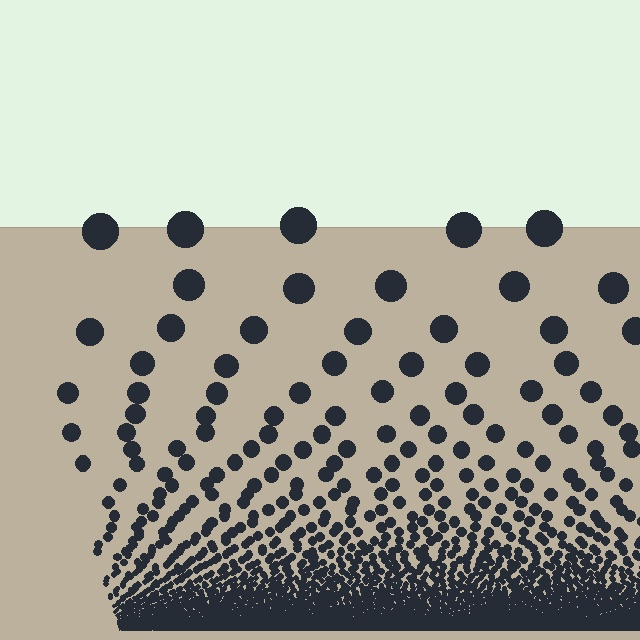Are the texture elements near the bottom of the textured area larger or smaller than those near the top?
Smaller. The gradient is inverted — elements near the bottom are smaller and denser.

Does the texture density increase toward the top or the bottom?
Density increases toward the bottom.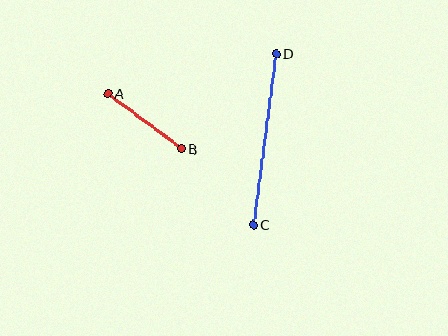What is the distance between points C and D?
The distance is approximately 173 pixels.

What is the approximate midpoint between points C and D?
The midpoint is at approximately (265, 139) pixels.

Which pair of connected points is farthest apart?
Points C and D are farthest apart.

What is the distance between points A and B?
The distance is approximately 92 pixels.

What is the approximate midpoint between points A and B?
The midpoint is at approximately (144, 121) pixels.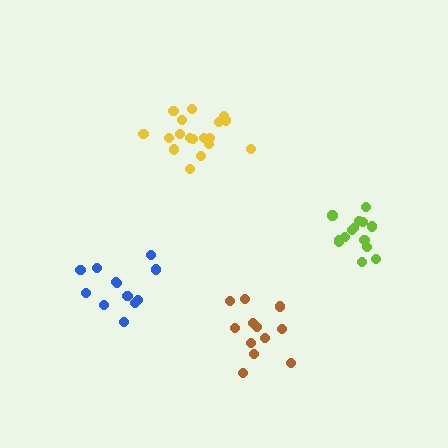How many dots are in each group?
Group 1: 12 dots, Group 2: 18 dots, Group 3: 15 dots, Group 4: 12 dots (57 total).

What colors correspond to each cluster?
The clusters are colored: blue, yellow, lime, brown.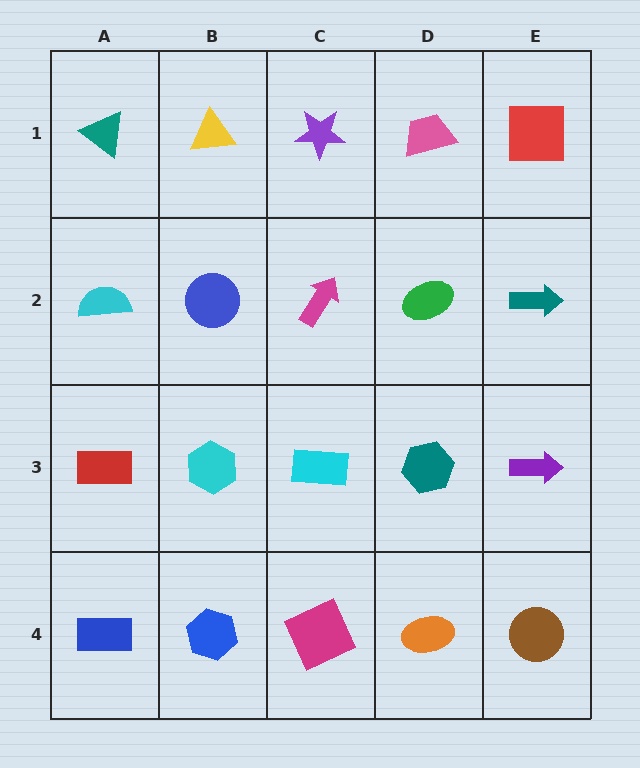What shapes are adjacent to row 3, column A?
A cyan semicircle (row 2, column A), a blue rectangle (row 4, column A), a cyan hexagon (row 3, column B).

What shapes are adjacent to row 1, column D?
A green ellipse (row 2, column D), a purple star (row 1, column C), a red square (row 1, column E).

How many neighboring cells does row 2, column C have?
4.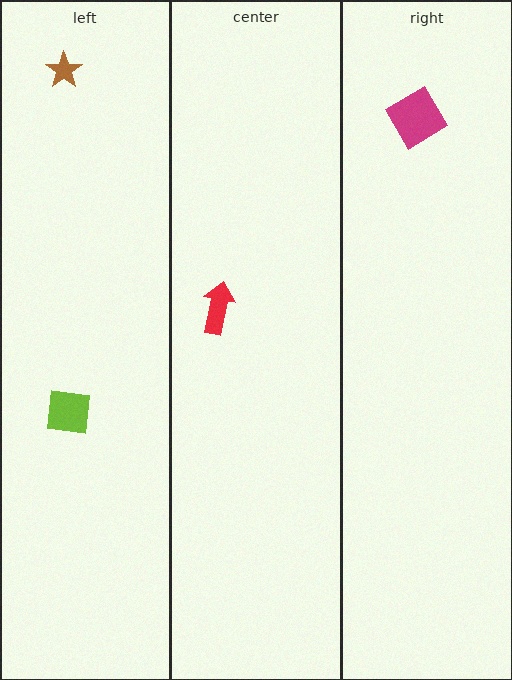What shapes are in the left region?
The lime square, the brown star.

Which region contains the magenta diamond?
The right region.